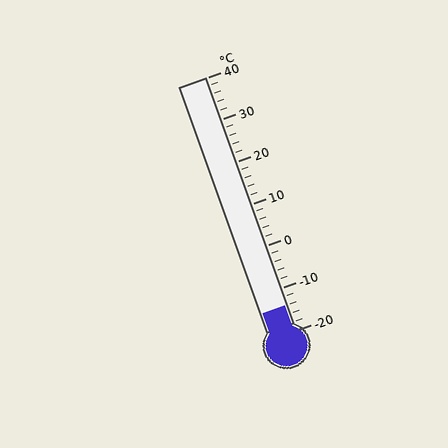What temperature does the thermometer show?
The thermometer shows approximately -14°C.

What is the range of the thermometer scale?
The thermometer scale ranges from -20°C to 40°C.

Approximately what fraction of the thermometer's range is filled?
The thermometer is filled to approximately 10% of its range.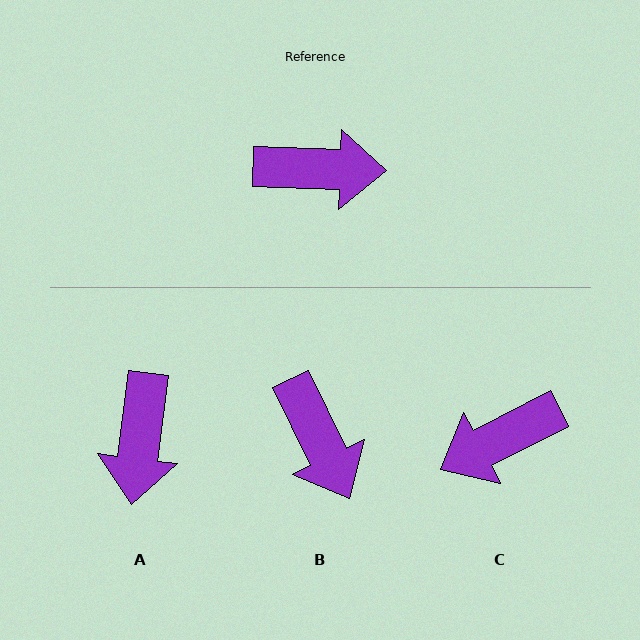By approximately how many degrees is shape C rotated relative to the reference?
Approximately 151 degrees clockwise.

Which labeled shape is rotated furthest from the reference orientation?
C, about 151 degrees away.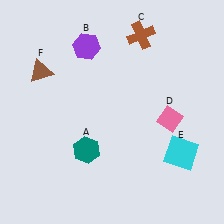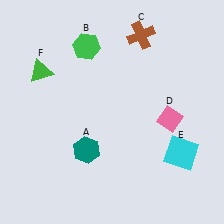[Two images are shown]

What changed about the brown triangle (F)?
In Image 1, F is brown. In Image 2, it changed to green.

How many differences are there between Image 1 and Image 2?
There are 2 differences between the two images.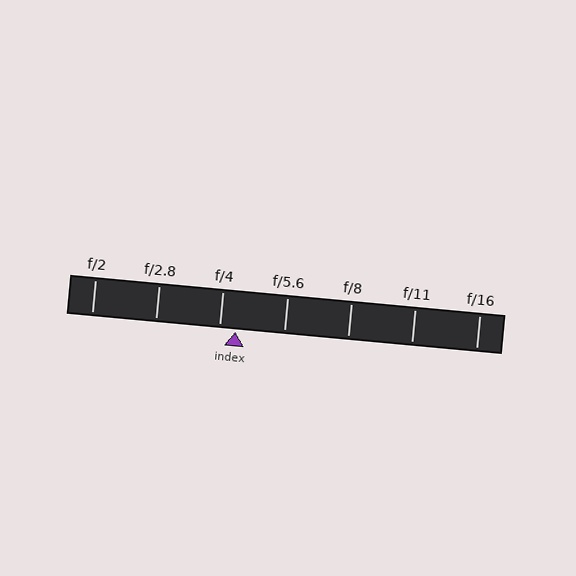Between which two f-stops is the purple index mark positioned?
The index mark is between f/4 and f/5.6.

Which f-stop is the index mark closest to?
The index mark is closest to f/4.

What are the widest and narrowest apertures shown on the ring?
The widest aperture shown is f/2 and the narrowest is f/16.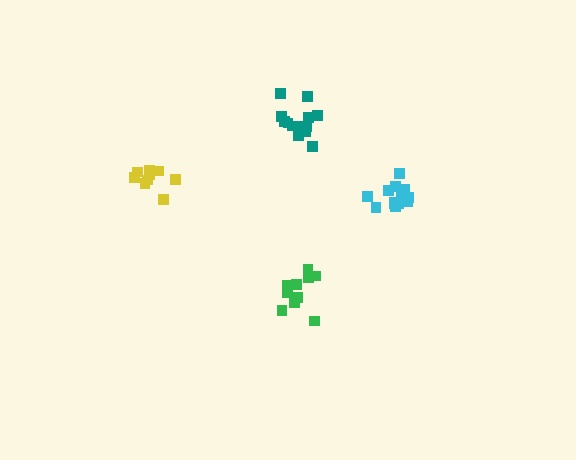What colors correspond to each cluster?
The clusters are colored: yellow, teal, cyan, green.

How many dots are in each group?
Group 1: 9 dots, Group 2: 13 dots, Group 3: 14 dots, Group 4: 10 dots (46 total).